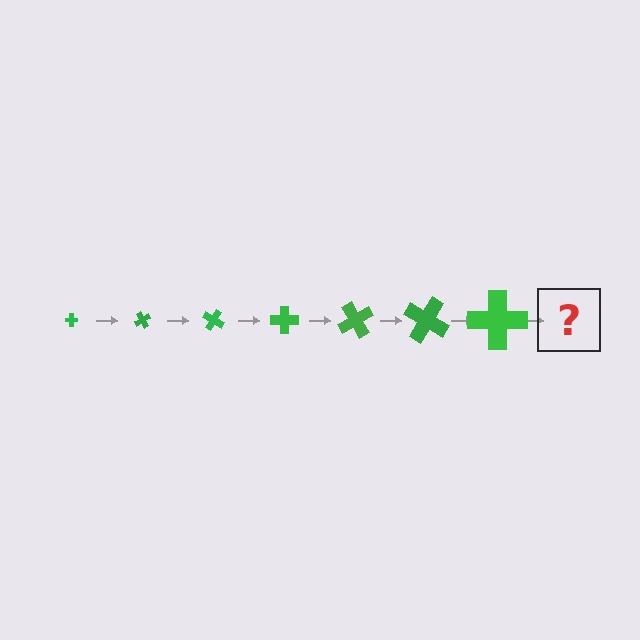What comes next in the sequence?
The next element should be a cross, larger than the previous one and rotated 420 degrees from the start.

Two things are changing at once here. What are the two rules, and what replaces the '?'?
The two rules are that the cross grows larger each step and it rotates 60 degrees each step. The '?' should be a cross, larger than the previous one and rotated 420 degrees from the start.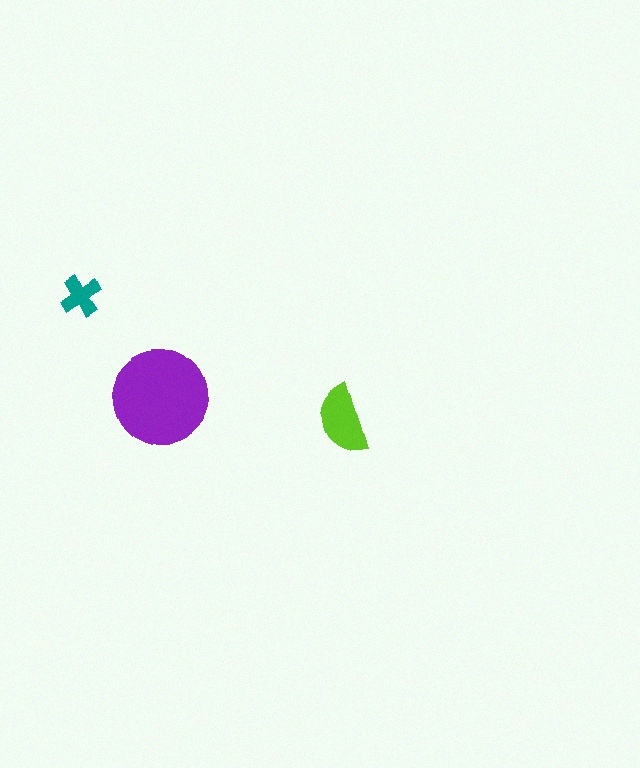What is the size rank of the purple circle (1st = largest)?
1st.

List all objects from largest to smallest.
The purple circle, the lime semicircle, the teal cross.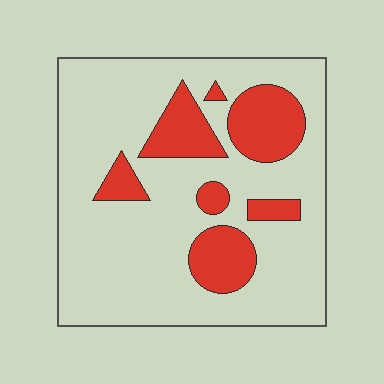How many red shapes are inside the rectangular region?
7.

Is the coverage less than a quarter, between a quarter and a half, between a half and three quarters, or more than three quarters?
Less than a quarter.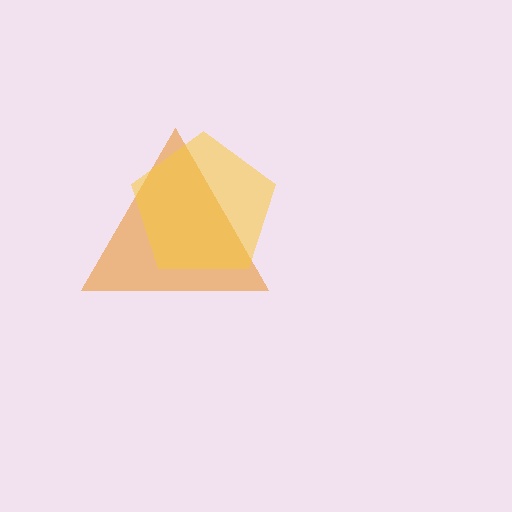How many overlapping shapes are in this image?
There are 2 overlapping shapes in the image.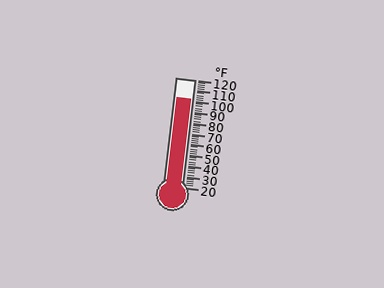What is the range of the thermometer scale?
The thermometer scale ranges from 20°F to 120°F.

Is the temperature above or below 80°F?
The temperature is above 80°F.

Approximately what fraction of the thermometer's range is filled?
The thermometer is filled to approximately 80% of its range.